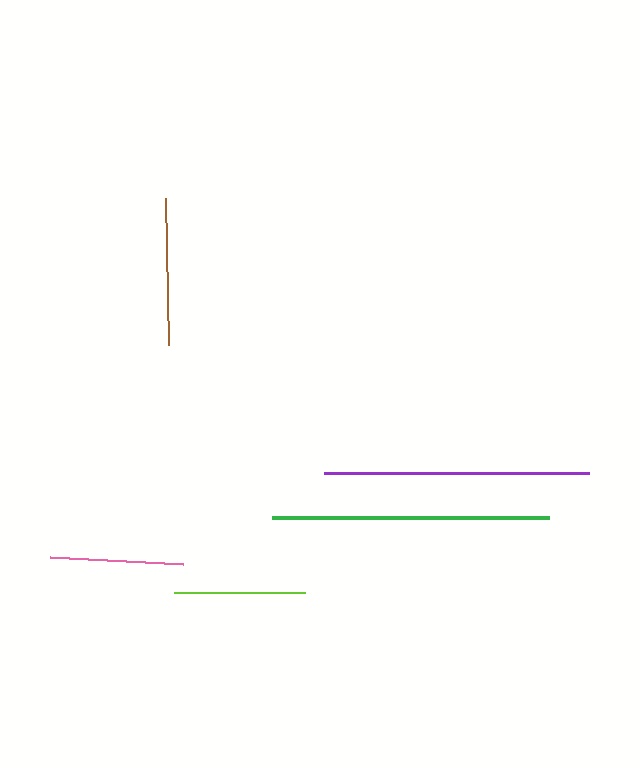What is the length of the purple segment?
The purple segment is approximately 265 pixels long.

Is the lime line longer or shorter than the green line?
The green line is longer than the lime line.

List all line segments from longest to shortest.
From longest to shortest: green, purple, brown, pink, lime.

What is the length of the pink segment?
The pink segment is approximately 133 pixels long.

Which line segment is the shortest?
The lime line is the shortest at approximately 130 pixels.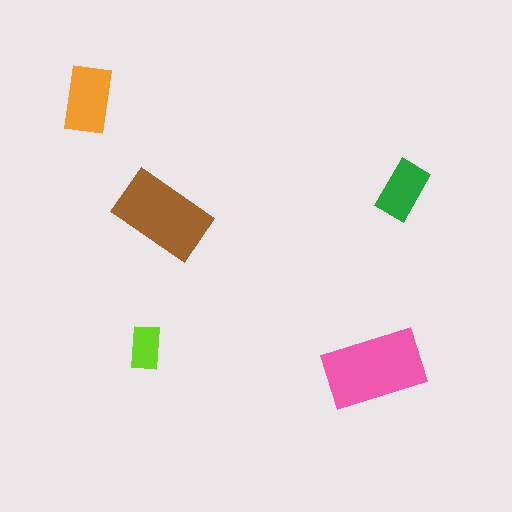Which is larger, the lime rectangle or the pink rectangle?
The pink one.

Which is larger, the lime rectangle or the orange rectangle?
The orange one.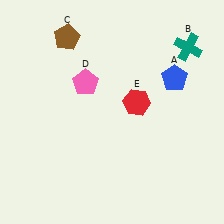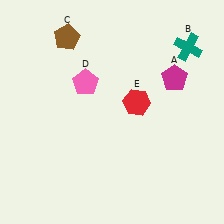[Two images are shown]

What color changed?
The pentagon (A) changed from blue in Image 1 to magenta in Image 2.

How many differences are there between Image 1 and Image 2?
There is 1 difference between the two images.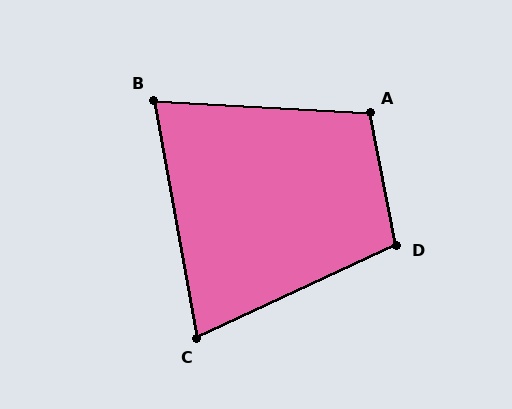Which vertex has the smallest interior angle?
C, at approximately 75 degrees.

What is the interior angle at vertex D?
Approximately 104 degrees (obtuse).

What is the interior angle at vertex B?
Approximately 76 degrees (acute).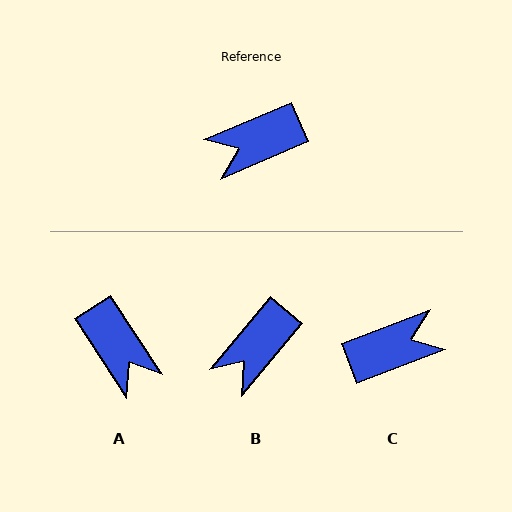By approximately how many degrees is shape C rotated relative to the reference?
Approximately 178 degrees counter-clockwise.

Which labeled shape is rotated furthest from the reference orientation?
C, about 178 degrees away.